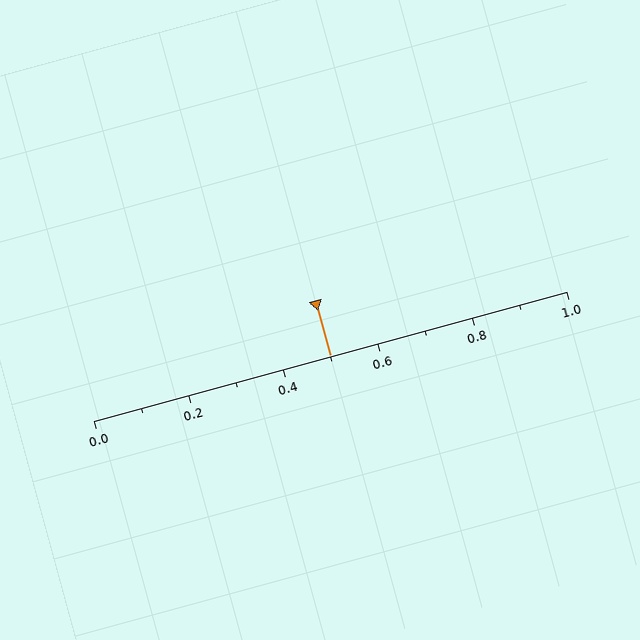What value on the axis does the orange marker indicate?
The marker indicates approximately 0.5.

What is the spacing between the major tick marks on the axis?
The major ticks are spaced 0.2 apart.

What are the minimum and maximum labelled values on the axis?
The axis runs from 0.0 to 1.0.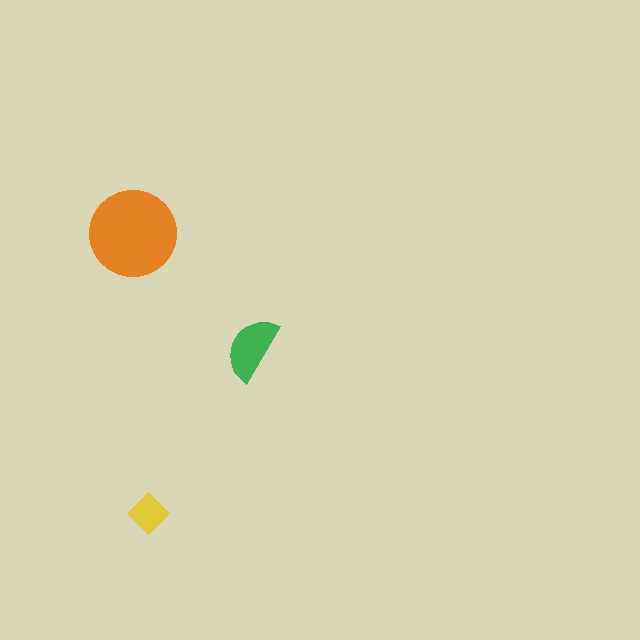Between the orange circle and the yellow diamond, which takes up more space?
The orange circle.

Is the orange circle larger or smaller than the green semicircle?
Larger.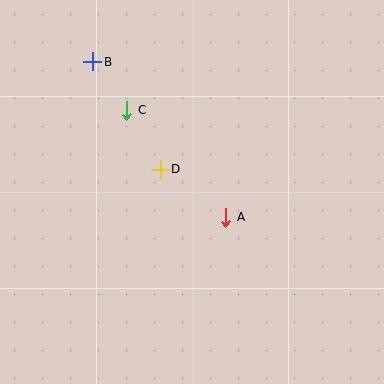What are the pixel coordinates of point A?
Point A is at (226, 217).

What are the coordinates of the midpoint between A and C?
The midpoint between A and C is at (176, 164).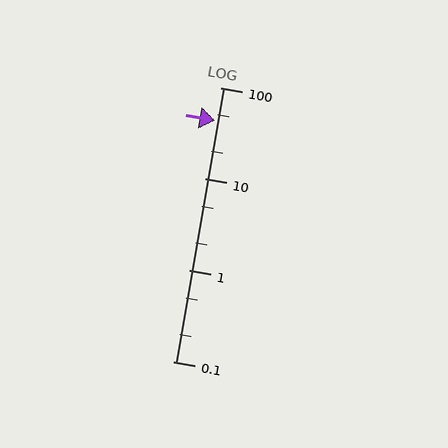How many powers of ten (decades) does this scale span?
The scale spans 3 decades, from 0.1 to 100.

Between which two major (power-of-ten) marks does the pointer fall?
The pointer is between 10 and 100.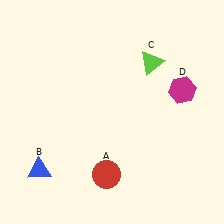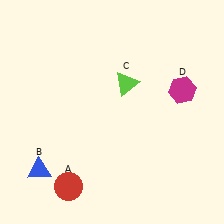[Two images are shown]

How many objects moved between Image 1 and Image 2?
2 objects moved between the two images.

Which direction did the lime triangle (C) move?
The lime triangle (C) moved left.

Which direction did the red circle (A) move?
The red circle (A) moved left.